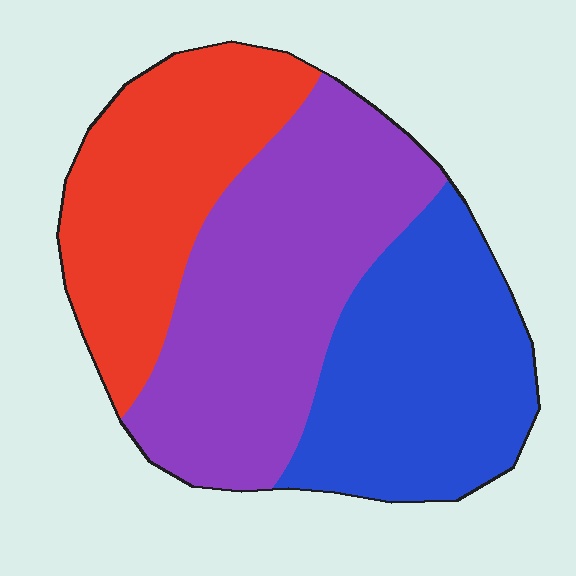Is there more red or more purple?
Purple.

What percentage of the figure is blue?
Blue covers around 30% of the figure.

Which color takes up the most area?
Purple, at roughly 40%.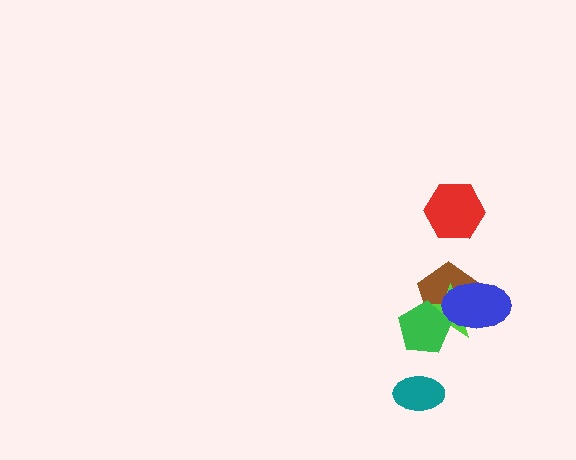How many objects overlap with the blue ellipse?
2 objects overlap with the blue ellipse.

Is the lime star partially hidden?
Yes, it is partially covered by another shape.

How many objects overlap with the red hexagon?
0 objects overlap with the red hexagon.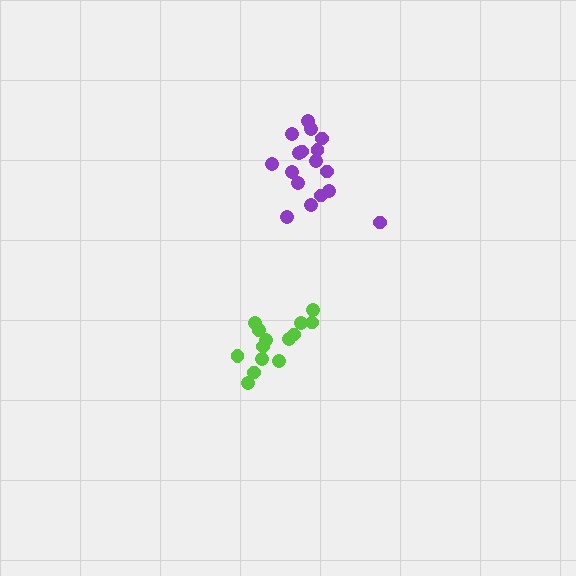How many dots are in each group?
Group 1: 17 dots, Group 2: 15 dots (32 total).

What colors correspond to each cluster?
The clusters are colored: purple, lime.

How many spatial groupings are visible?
There are 2 spatial groupings.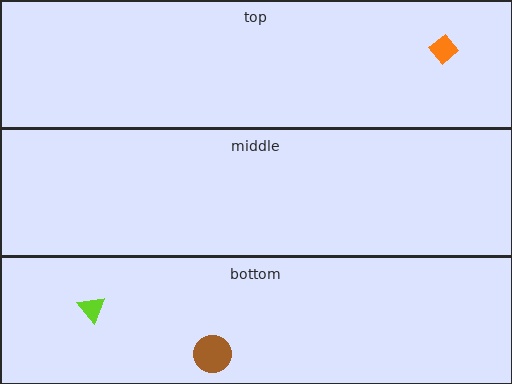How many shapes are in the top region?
1.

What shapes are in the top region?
The orange diamond.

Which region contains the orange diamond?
The top region.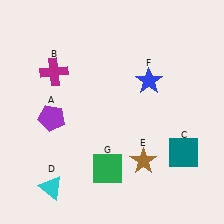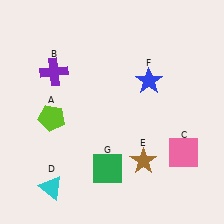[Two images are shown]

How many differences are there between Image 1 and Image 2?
There are 3 differences between the two images.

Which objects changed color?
A changed from purple to lime. B changed from magenta to purple. C changed from teal to pink.